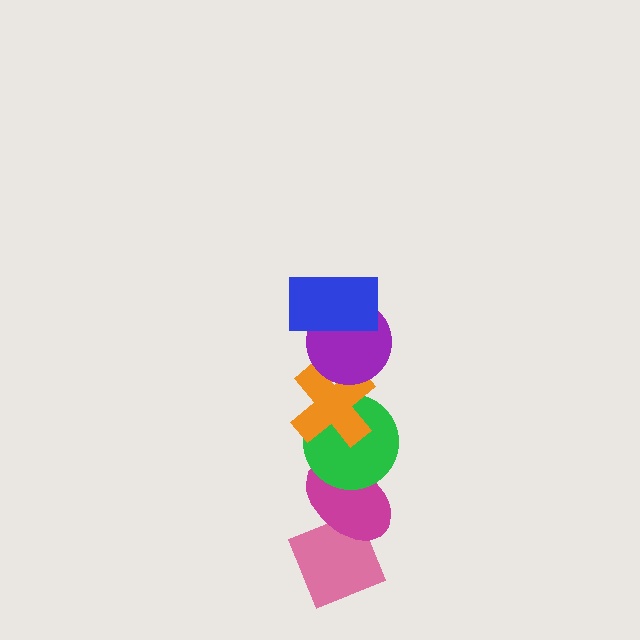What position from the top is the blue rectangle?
The blue rectangle is 1st from the top.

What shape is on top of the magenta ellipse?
The green circle is on top of the magenta ellipse.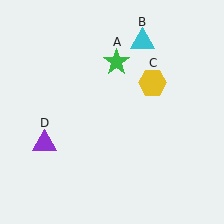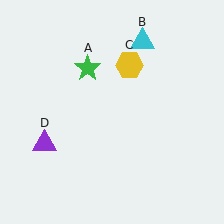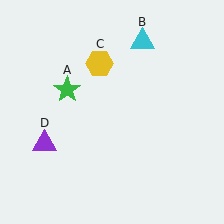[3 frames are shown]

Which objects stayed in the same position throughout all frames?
Cyan triangle (object B) and purple triangle (object D) remained stationary.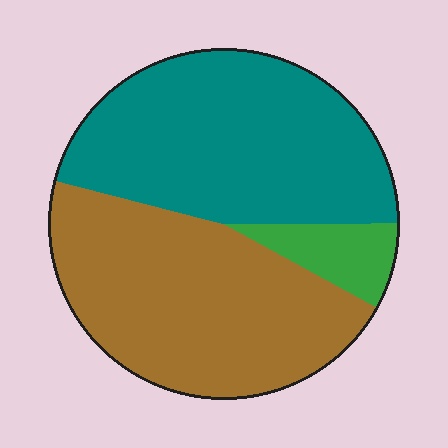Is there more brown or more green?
Brown.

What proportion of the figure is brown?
Brown covers 46% of the figure.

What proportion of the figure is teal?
Teal covers roughly 45% of the figure.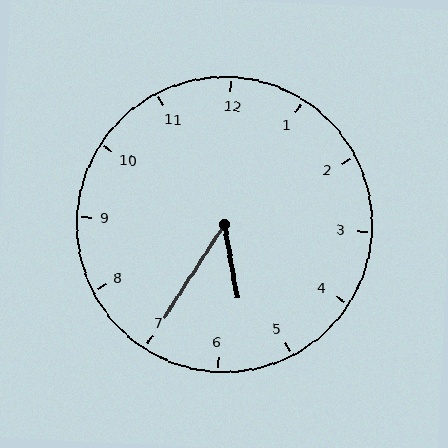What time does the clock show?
5:35.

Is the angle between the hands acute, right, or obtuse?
It is acute.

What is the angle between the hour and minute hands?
Approximately 42 degrees.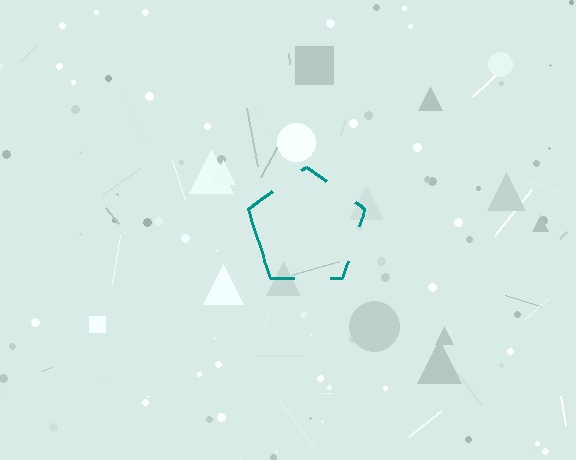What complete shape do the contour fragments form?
The contour fragments form a pentagon.